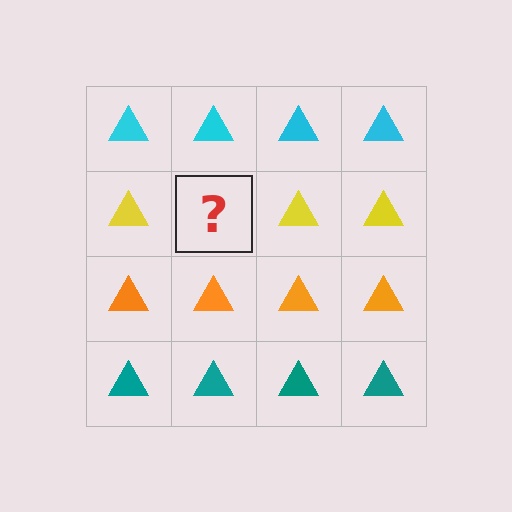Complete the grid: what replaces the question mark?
The question mark should be replaced with a yellow triangle.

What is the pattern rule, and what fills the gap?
The rule is that each row has a consistent color. The gap should be filled with a yellow triangle.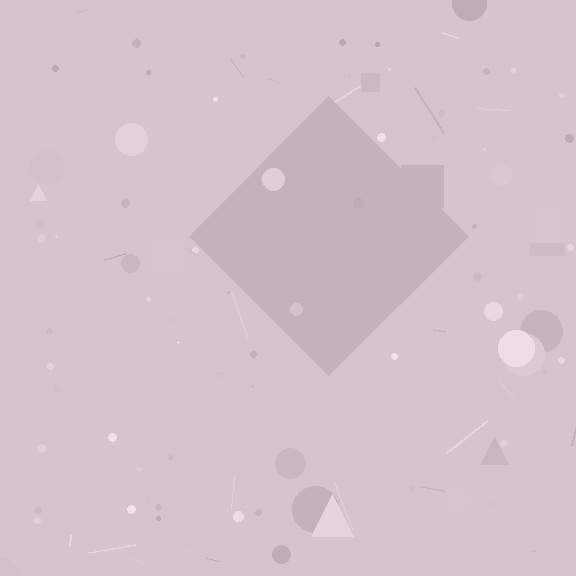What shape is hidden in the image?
A diamond is hidden in the image.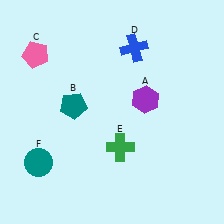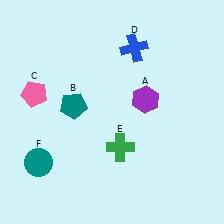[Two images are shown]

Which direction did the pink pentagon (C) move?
The pink pentagon (C) moved down.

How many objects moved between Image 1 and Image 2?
1 object moved between the two images.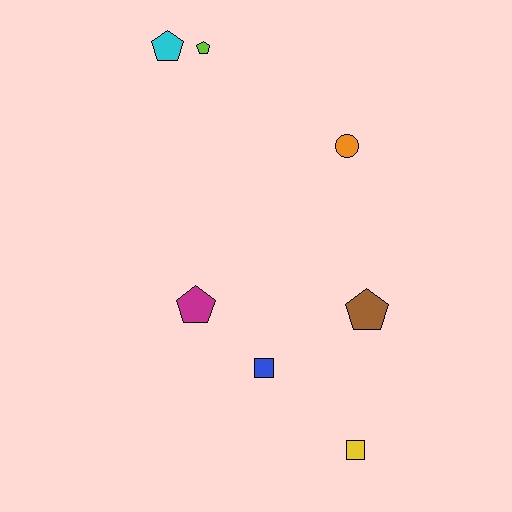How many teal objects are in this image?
There are no teal objects.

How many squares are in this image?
There are 2 squares.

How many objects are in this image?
There are 7 objects.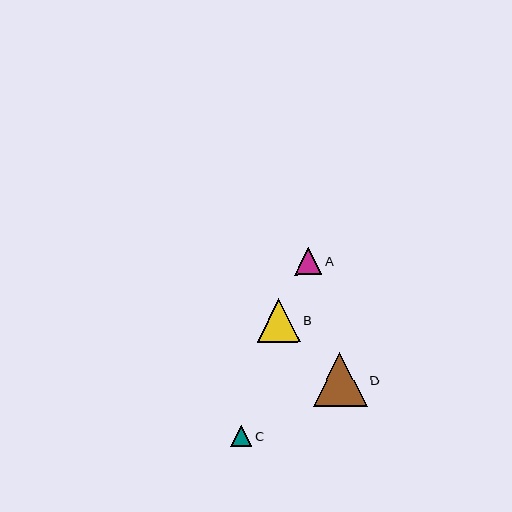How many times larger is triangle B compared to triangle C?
Triangle B is approximately 2.0 times the size of triangle C.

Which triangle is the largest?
Triangle D is the largest with a size of approximately 54 pixels.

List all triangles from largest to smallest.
From largest to smallest: D, B, A, C.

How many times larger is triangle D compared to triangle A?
Triangle D is approximately 2.0 times the size of triangle A.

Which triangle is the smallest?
Triangle C is the smallest with a size of approximately 21 pixels.